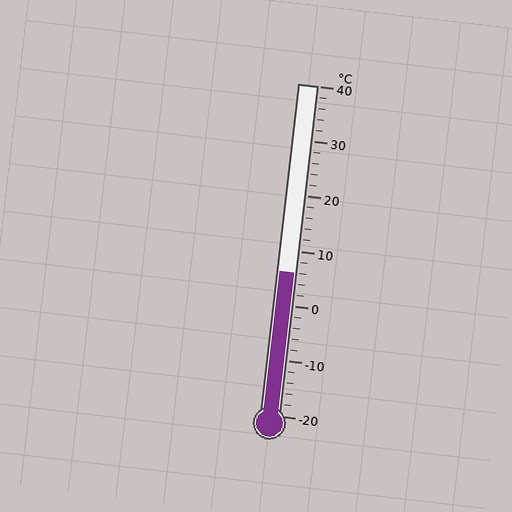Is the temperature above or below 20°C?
The temperature is below 20°C.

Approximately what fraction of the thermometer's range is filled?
The thermometer is filled to approximately 45% of its range.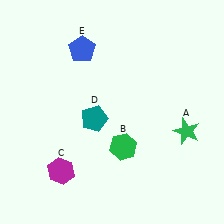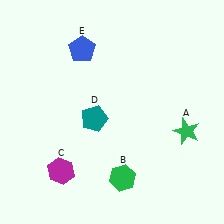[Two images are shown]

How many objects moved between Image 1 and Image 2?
1 object moved between the two images.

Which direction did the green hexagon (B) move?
The green hexagon (B) moved down.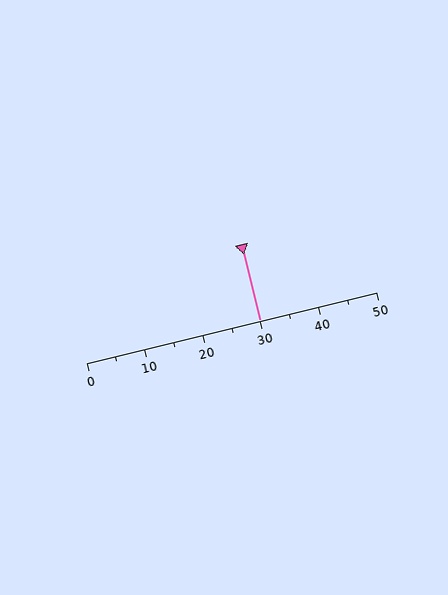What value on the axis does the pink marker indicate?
The marker indicates approximately 30.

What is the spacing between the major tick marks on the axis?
The major ticks are spaced 10 apart.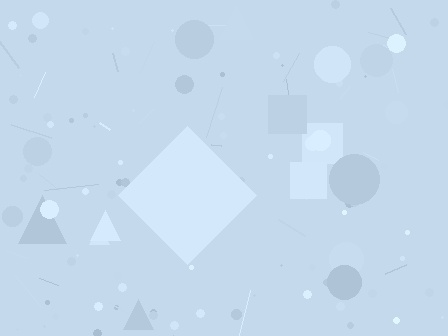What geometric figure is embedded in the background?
A diamond is embedded in the background.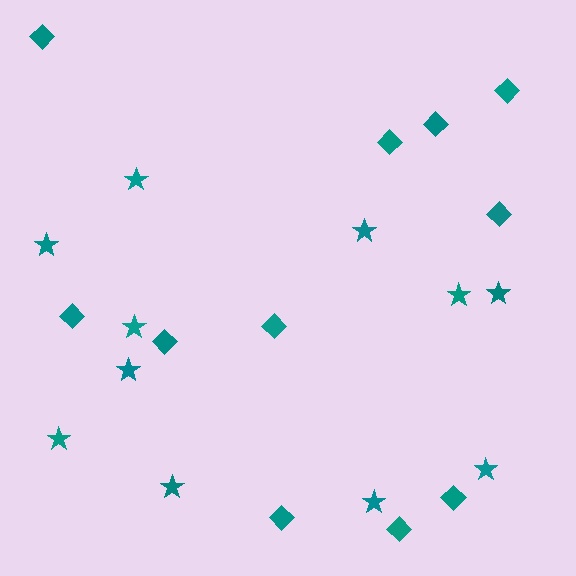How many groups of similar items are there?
There are 2 groups: one group of stars (11) and one group of diamonds (11).